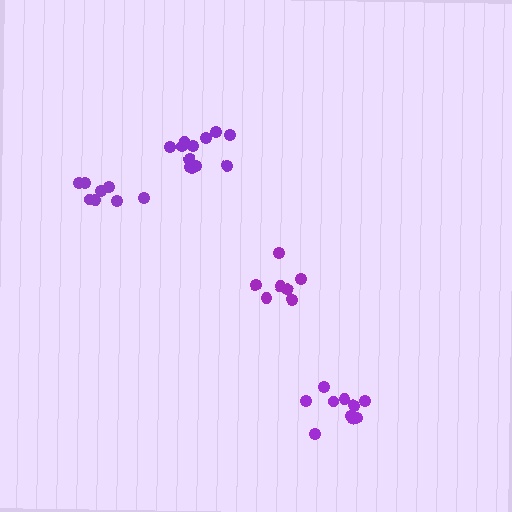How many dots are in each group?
Group 1: 7 dots, Group 2: 12 dots, Group 3: 10 dots, Group 4: 8 dots (37 total).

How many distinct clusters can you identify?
There are 4 distinct clusters.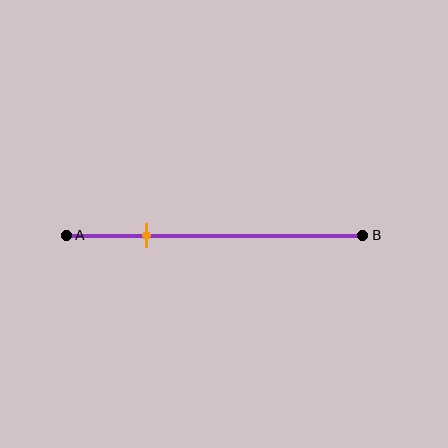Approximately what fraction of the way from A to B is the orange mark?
The orange mark is approximately 25% of the way from A to B.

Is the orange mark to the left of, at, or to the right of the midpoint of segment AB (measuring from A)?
The orange mark is to the left of the midpoint of segment AB.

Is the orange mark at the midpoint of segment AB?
No, the mark is at about 25% from A, not at the 50% midpoint.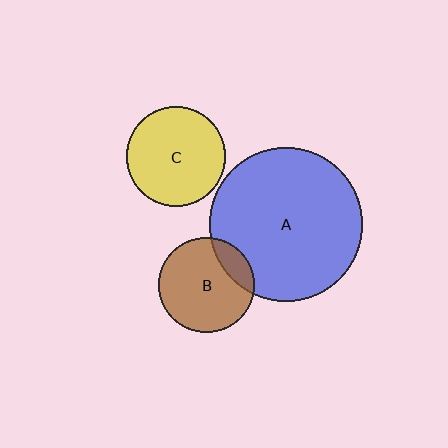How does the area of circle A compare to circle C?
Approximately 2.4 times.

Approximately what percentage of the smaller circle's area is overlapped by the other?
Approximately 15%.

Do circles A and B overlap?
Yes.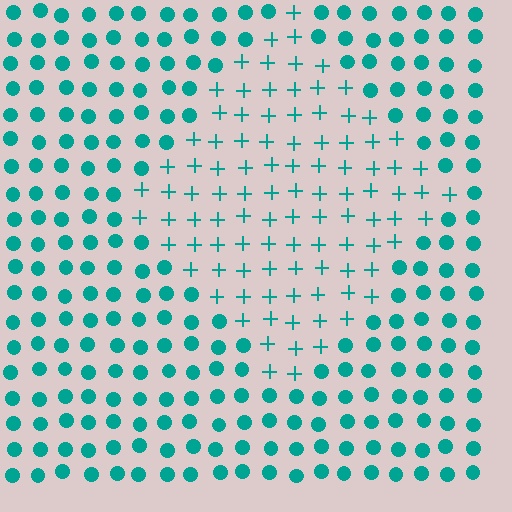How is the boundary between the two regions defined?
The boundary is defined by a change in element shape: plus signs inside vs. circles outside. All elements share the same color and spacing.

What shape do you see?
I see a diamond.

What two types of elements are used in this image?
The image uses plus signs inside the diamond region and circles outside it.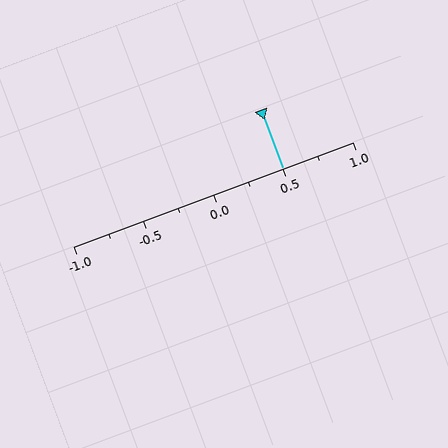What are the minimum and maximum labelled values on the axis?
The axis runs from -1.0 to 1.0.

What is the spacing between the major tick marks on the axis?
The major ticks are spaced 0.5 apart.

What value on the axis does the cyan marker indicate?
The marker indicates approximately 0.5.